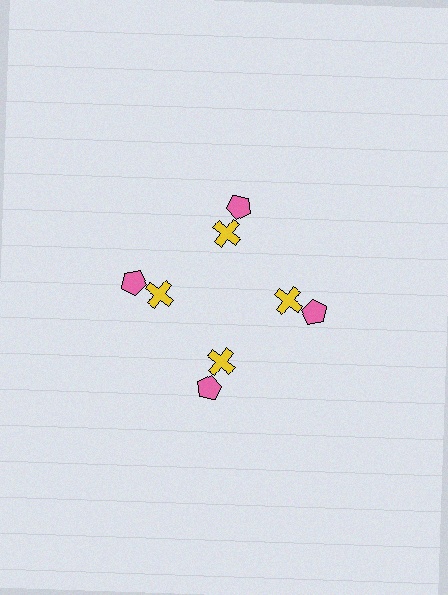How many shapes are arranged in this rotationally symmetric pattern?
There are 8 shapes, arranged in 4 groups of 2.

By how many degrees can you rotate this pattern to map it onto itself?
The pattern maps onto itself every 90 degrees of rotation.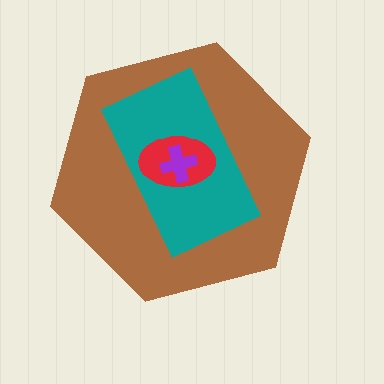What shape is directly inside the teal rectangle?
The red ellipse.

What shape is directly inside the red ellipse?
The purple cross.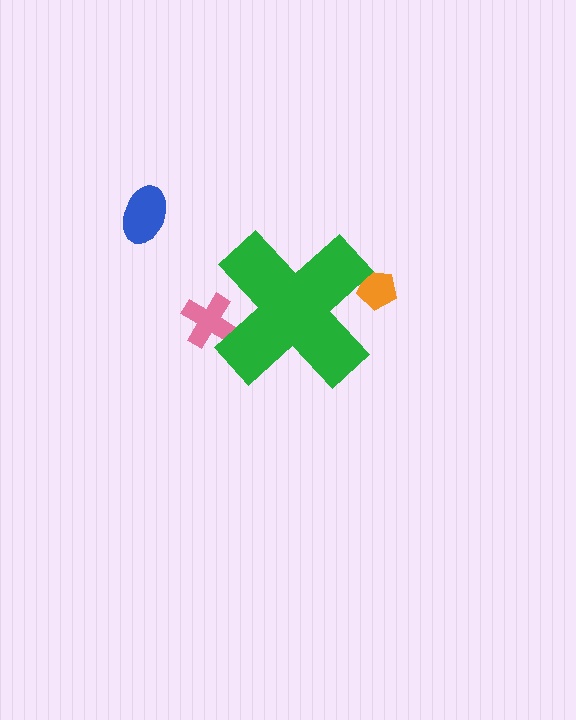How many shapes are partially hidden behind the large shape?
2 shapes are partially hidden.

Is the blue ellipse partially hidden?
No, the blue ellipse is fully visible.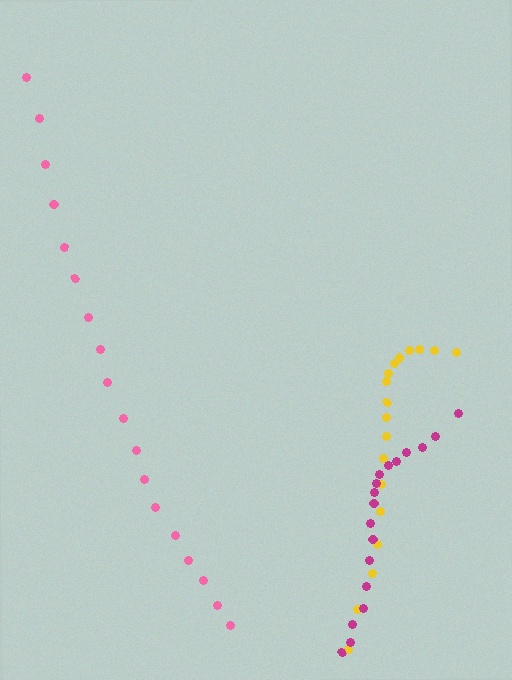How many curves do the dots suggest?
There are 3 distinct paths.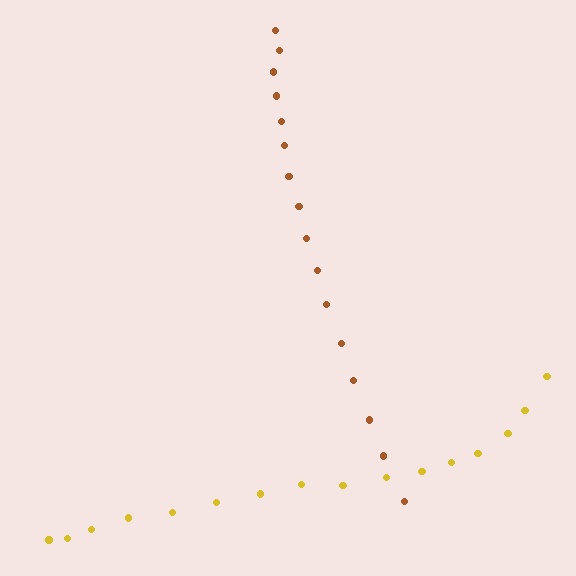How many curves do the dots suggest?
There are 2 distinct paths.